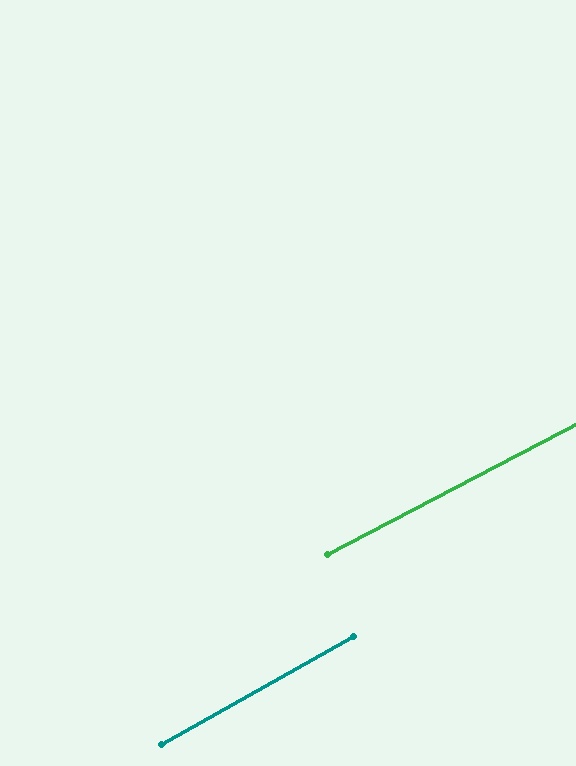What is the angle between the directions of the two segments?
Approximately 2 degrees.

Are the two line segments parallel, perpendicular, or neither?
Parallel — their directions differ by only 1.8°.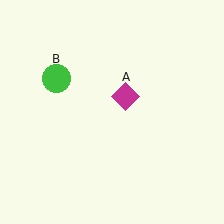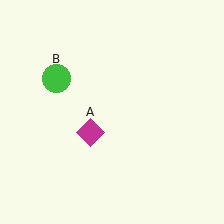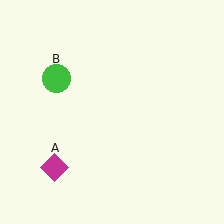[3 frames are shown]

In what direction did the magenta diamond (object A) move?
The magenta diamond (object A) moved down and to the left.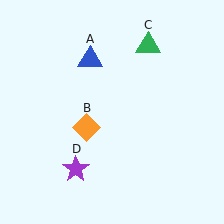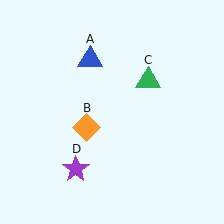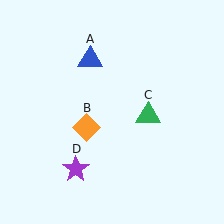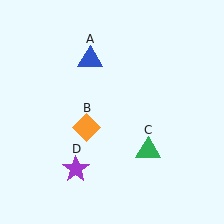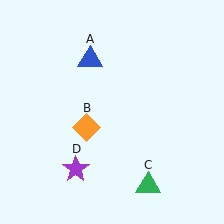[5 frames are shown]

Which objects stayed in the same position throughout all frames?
Blue triangle (object A) and orange diamond (object B) and purple star (object D) remained stationary.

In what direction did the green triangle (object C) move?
The green triangle (object C) moved down.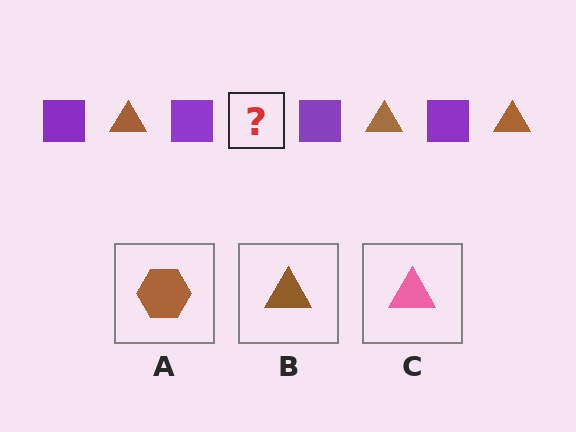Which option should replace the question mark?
Option B.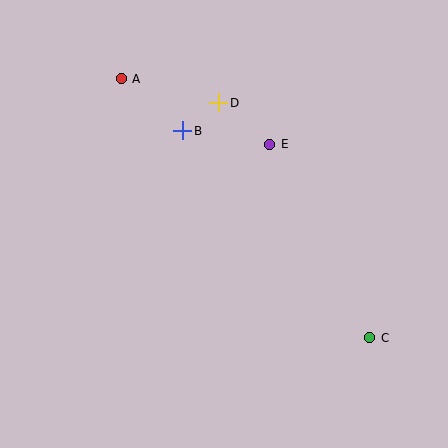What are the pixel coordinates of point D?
Point D is at (219, 103).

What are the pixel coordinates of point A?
Point A is at (121, 79).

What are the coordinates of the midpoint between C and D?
The midpoint between C and D is at (294, 220).